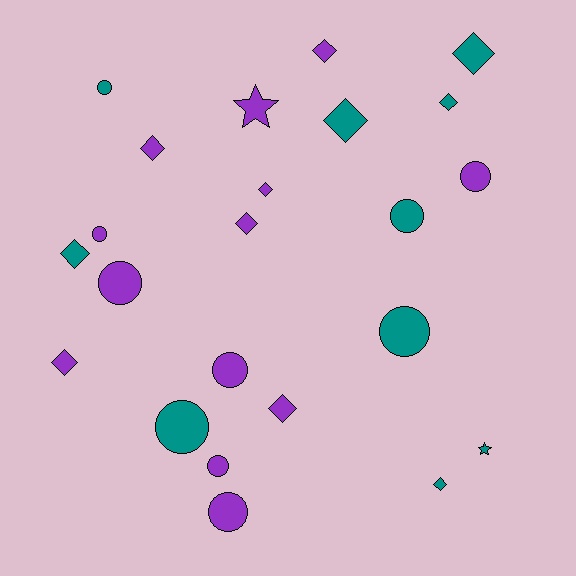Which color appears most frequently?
Purple, with 13 objects.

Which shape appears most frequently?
Diamond, with 11 objects.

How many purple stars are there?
There is 1 purple star.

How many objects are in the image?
There are 23 objects.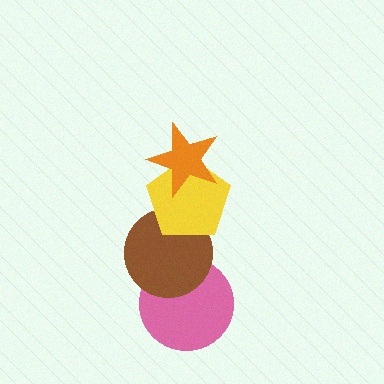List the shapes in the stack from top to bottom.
From top to bottom: the orange star, the yellow pentagon, the brown circle, the pink circle.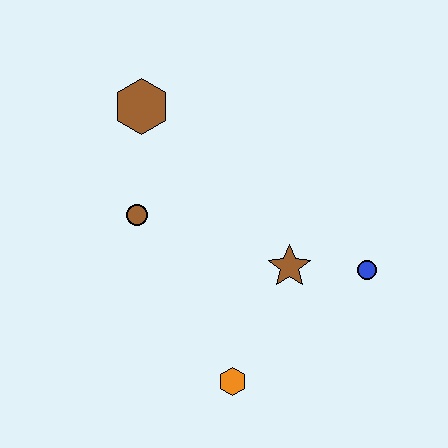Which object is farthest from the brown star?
The brown hexagon is farthest from the brown star.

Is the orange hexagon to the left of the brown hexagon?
No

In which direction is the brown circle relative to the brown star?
The brown circle is to the left of the brown star.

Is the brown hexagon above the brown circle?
Yes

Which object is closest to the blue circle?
The brown star is closest to the blue circle.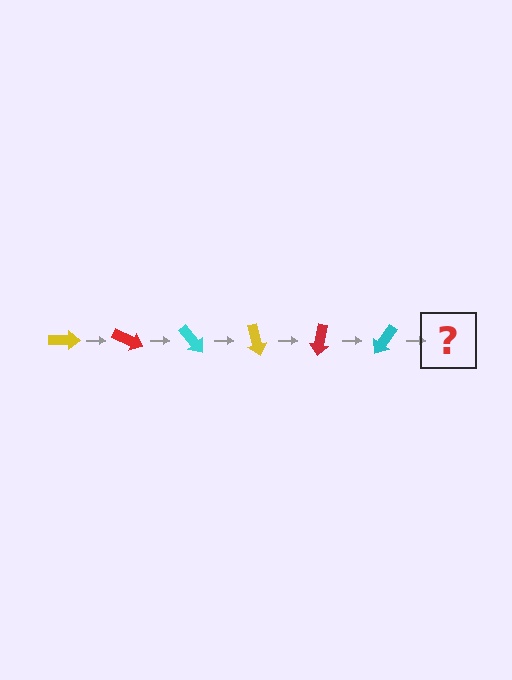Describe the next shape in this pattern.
It should be a yellow arrow, rotated 150 degrees from the start.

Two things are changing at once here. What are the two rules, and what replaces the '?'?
The two rules are that it rotates 25 degrees each step and the color cycles through yellow, red, and cyan. The '?' should be a yellow arrow, rotated 150 degrees from the start.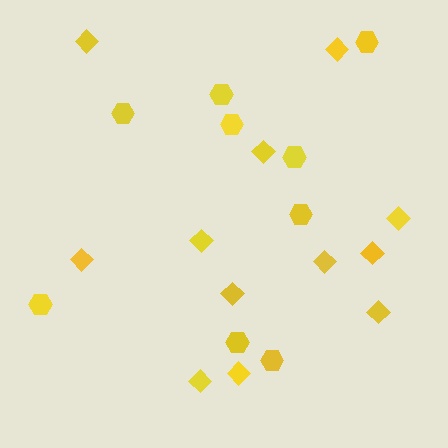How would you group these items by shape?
There are 2 groups: one group of diamonds (12) and one group of hexagons (9).